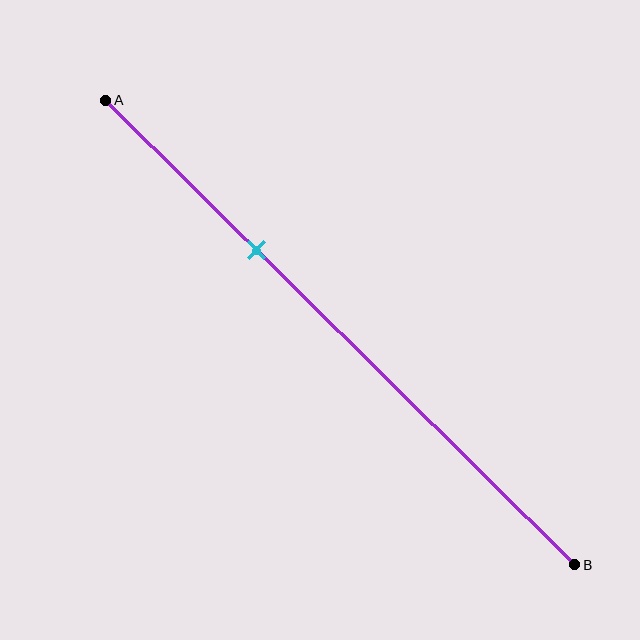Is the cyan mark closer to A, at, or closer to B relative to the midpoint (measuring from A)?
The cyan mark is closer to point A than the midpoint of segment AB.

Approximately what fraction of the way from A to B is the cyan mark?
The cyan mark is approximately 30% of the way from A to B.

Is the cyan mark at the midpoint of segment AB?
No, the mark is at about 30% from A, not at the 50% midpoint.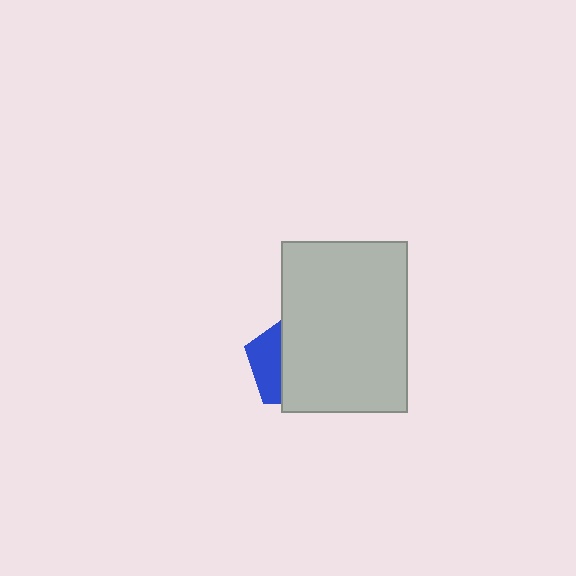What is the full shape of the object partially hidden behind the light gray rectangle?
The partially hidden object is a blue pentagon.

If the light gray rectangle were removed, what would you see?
You would see the complete blue pentagon.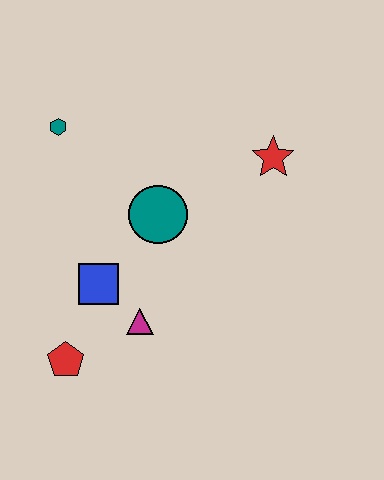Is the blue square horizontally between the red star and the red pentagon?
Yes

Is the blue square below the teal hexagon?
Yes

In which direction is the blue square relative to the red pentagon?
The blue square is above the red pentagon.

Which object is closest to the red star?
The teal circle is closest to the red star.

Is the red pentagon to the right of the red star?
No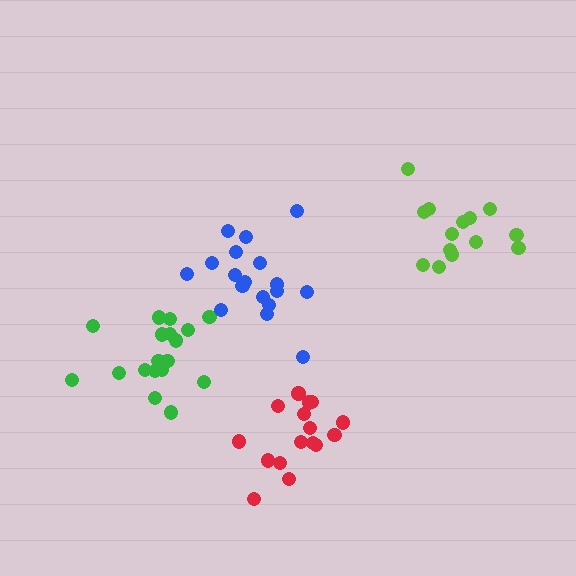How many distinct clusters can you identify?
There are 4 distinct clusters.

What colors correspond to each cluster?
The clusters are colored: green, lime, red, blue.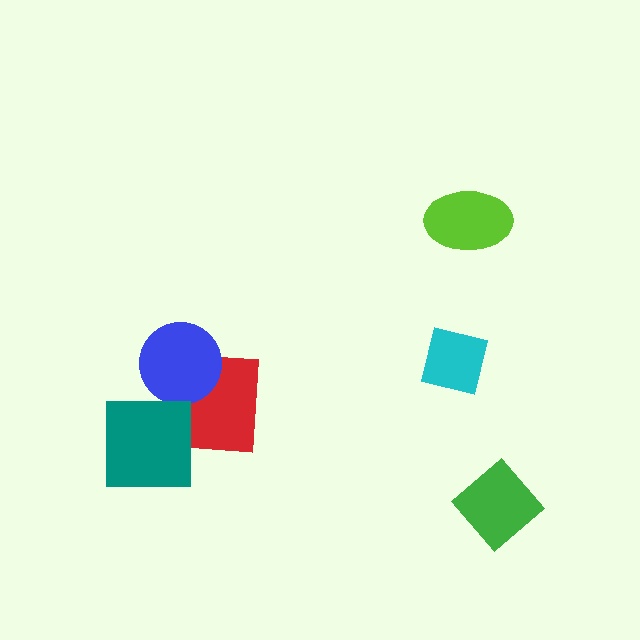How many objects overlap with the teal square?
1 object overlaps with the teal square.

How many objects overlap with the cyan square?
0 objects overlap with the cyan square.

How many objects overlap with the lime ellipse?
0 objects overlap with the lime ellipse.